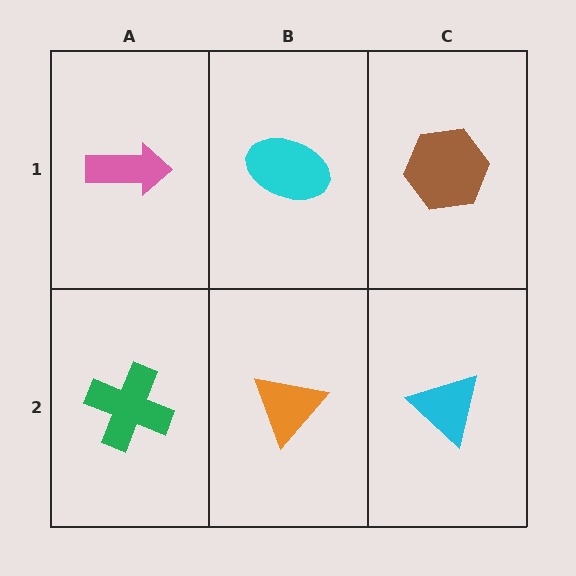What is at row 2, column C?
A cyan triangle.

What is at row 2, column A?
A green cross.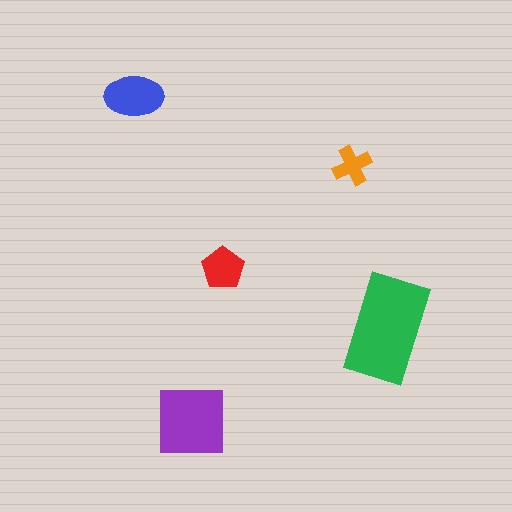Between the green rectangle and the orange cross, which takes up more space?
The green rectangle.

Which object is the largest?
The green rectangle.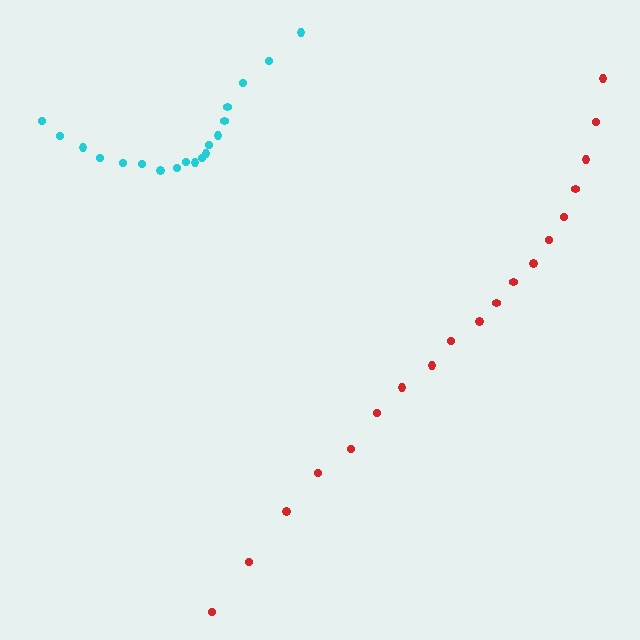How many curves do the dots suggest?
There are 2 distinct paths.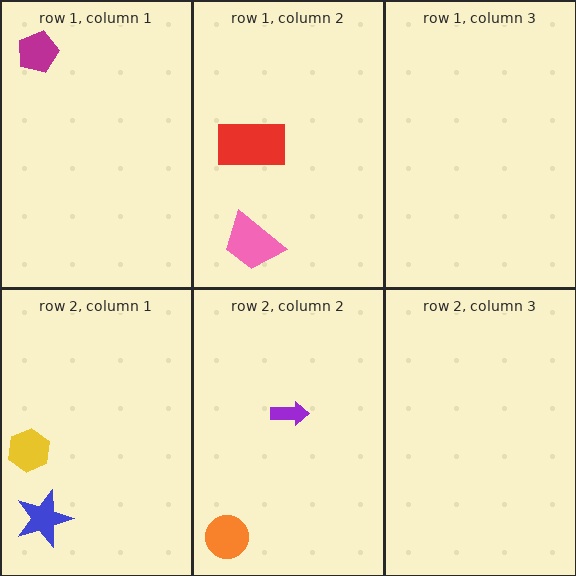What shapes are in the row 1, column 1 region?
The magenta pentagon.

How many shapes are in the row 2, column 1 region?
2.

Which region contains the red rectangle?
The row 1, column 2 region.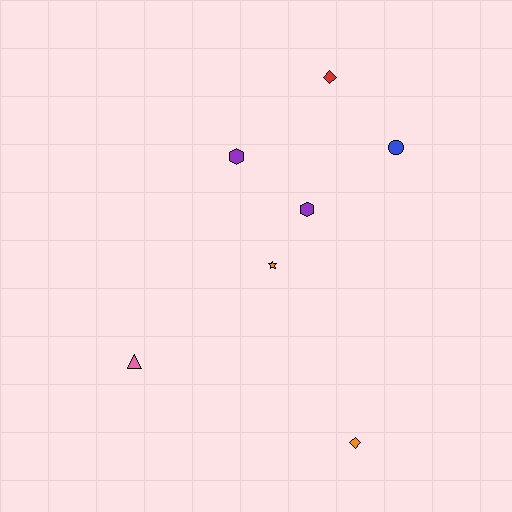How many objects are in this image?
There are 7 objects.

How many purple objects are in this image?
There are 2 purple objects.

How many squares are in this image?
There are no squares.